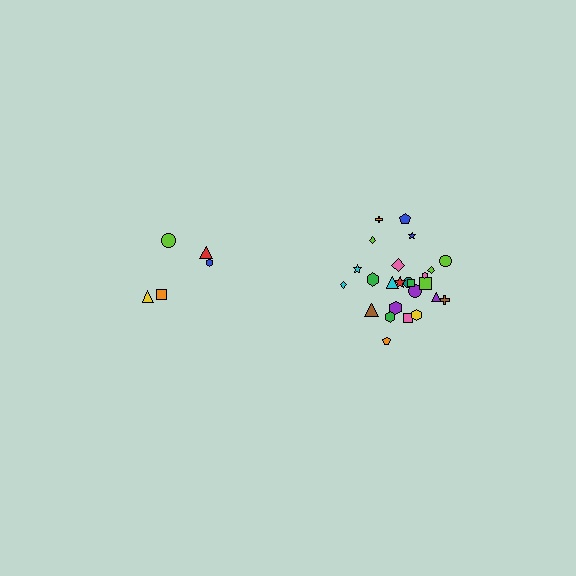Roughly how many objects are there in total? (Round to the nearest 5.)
Roughly 30 objects in total.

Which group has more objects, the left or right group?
The right group.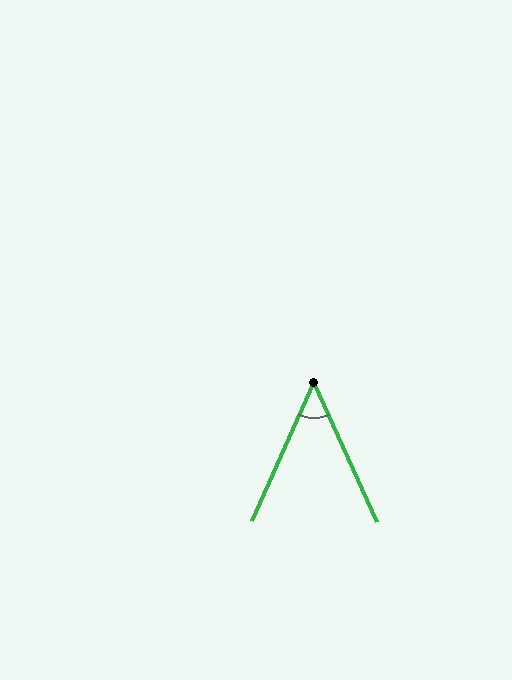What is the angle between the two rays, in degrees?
Approximately 48 degrees.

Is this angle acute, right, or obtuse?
It is acute.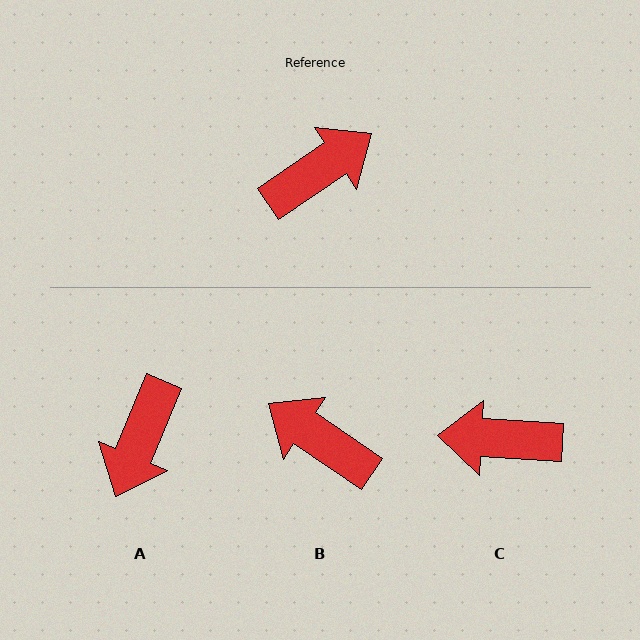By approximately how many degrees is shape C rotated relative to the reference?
Approximately 142 degrees counter-clockwise.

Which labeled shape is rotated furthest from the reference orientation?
A, about 147 degrees away.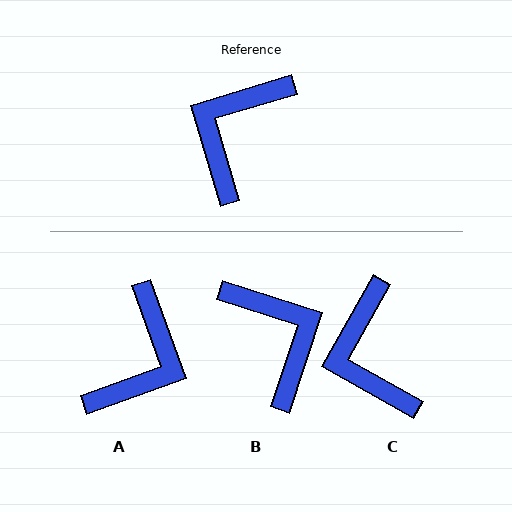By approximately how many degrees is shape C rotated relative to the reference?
Approximately 44 degrees counter-clockwise.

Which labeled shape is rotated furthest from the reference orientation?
A, about 177 degrees away.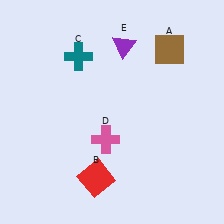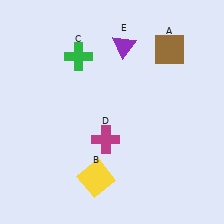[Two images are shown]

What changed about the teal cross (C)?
In Image 1, C is teal. In Image 2, it changed to green.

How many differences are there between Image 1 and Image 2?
There are 3 differences between the two images.